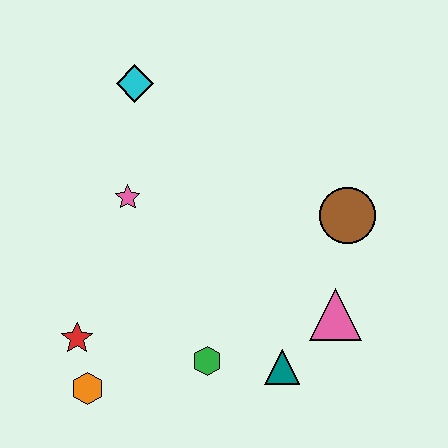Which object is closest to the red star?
The orange hexagon is closest to the red star.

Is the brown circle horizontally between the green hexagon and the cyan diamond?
No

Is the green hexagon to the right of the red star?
Yes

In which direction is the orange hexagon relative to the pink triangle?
The orange hexagon is to the left of the pink triangle.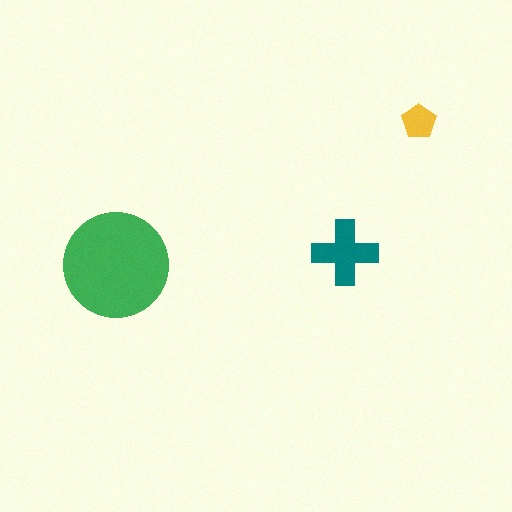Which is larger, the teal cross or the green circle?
The green circle.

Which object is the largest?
The green circle.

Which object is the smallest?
The yellow pentagon.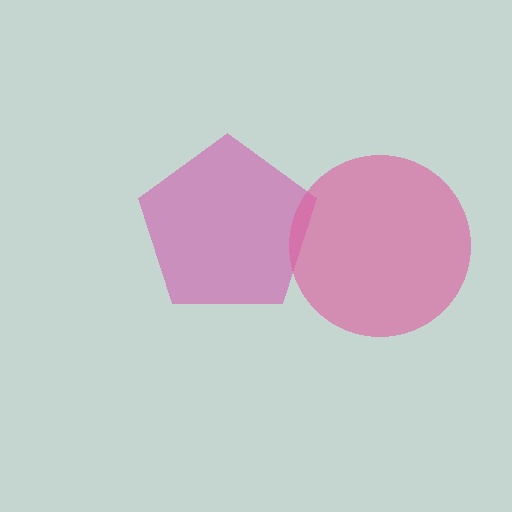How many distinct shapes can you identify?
There are 2 distinct shapes: a magenta pentagon, a pink circle.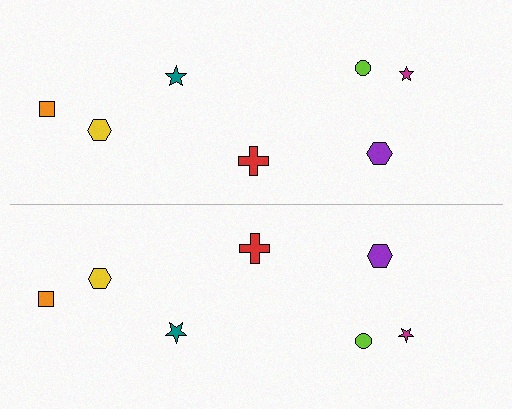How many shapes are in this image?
There are 14 shapes in this image.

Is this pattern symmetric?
Yes, this pattern has bilateral (reflection) symmetry.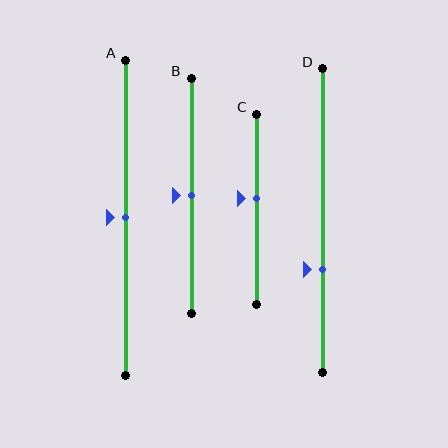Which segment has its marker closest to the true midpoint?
Segment A has its marker closest to the true midpoint.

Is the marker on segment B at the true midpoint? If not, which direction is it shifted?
Yes, the marker on segment B is at the true midpoint.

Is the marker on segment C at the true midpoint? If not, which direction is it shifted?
No, the marker on segment C is shifted upward by about 6% of the segment length.